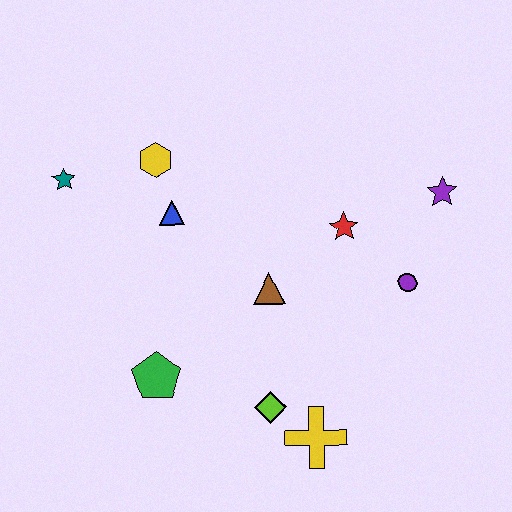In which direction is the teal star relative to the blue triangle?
The teal star is to the left of the blue triangle.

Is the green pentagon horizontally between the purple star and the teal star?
Yes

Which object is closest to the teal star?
The yellow hexagon is closest to the teal star.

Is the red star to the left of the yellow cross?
No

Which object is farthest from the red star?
The teal star is farthest from the red star.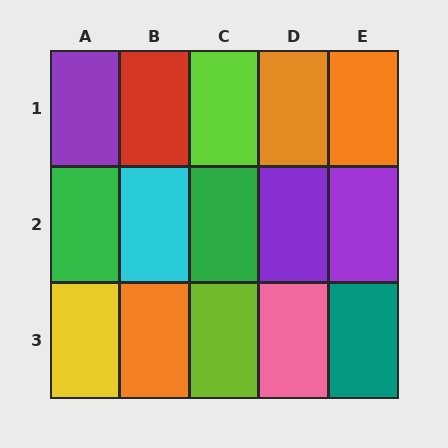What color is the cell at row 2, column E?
Purple.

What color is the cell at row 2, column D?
Purple.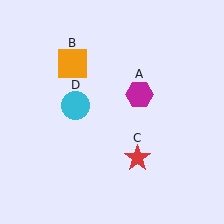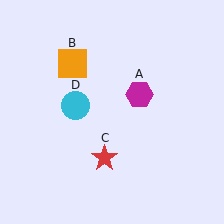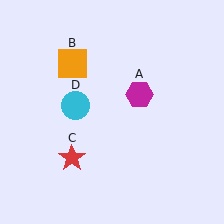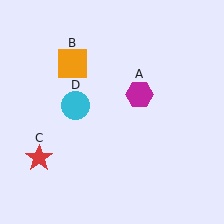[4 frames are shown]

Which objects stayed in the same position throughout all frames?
Magenta hexagon (object A) and orange square (object B) and cyan circle (object D) remained stationary.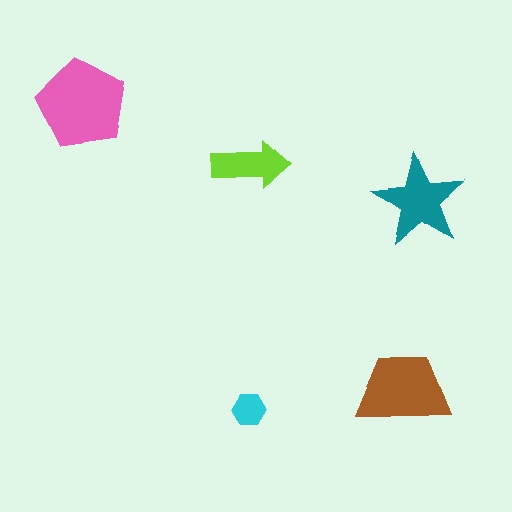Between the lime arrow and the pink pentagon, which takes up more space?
The pink pentagon.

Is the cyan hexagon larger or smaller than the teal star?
Smaller.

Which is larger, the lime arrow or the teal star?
The teal star.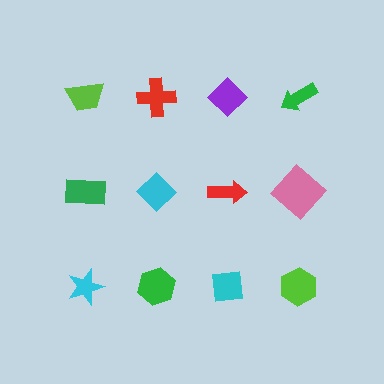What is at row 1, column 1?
A lime trapezoid.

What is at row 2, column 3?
A red arrow.